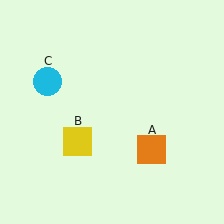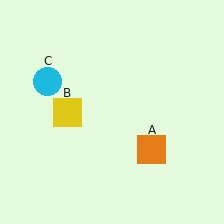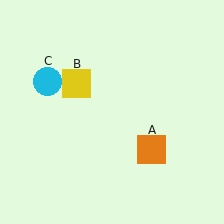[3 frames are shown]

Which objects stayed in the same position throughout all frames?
Orange square (object A) and cyan circle (object C) remained stationary.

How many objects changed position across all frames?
1 object changed position: yellow square (object B).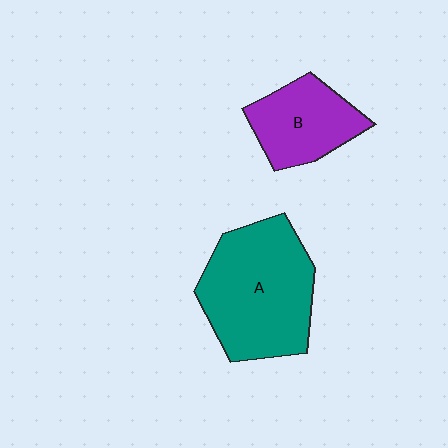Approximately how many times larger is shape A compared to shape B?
Approximately 1.8 times.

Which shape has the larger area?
Shape A (teal).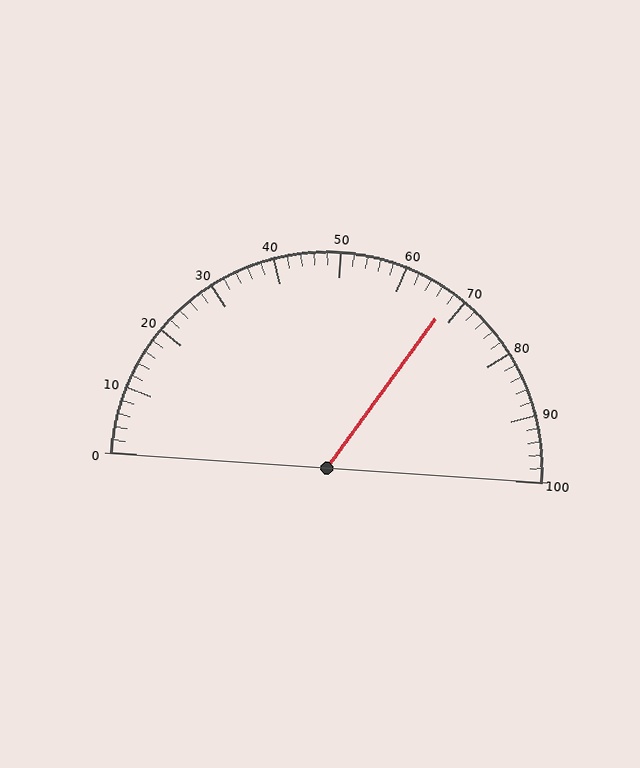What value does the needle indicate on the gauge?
The needle indicates approximately 68.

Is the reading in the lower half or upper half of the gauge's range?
The reading is in the upper half of the range (0 to 100).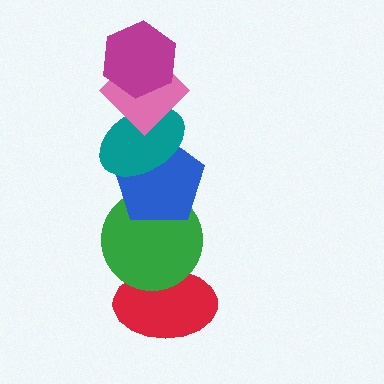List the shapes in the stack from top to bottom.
From top to bottom: the magenta hexagon, the pink diamond, the teal ellipse, the blue pentagon, the green circle, the red ellipse.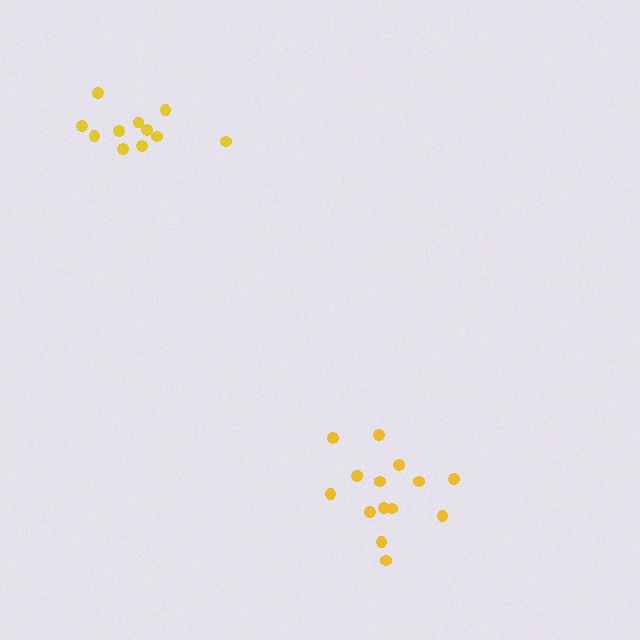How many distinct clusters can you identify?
There are 2 distinct clusters.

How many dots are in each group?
Group 1: 15 dots, Group 2: 11 dots (26 total).